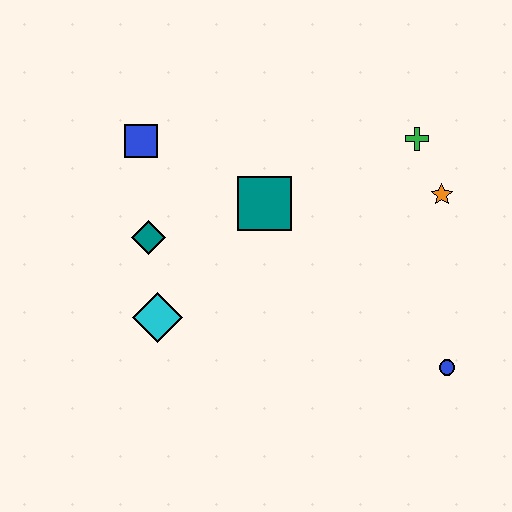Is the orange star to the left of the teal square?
No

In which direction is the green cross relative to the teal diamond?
The green cross is to the right of the teal diamond.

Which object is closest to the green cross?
The orange star is closest to the green cross.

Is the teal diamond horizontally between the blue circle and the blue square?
Yes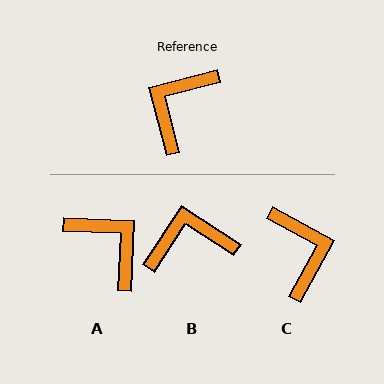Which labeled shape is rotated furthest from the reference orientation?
C, about 134 degrees away.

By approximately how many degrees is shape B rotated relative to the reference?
Approximately 48 degrees clockwise.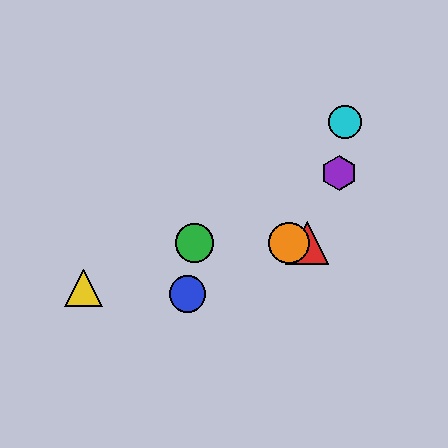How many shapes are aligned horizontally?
3 shapes (the red triangle, the green circle, the orange circle) are aligned horizontally.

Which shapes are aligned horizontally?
The red triangle, the green circle, the orange circle are aligned horizontally.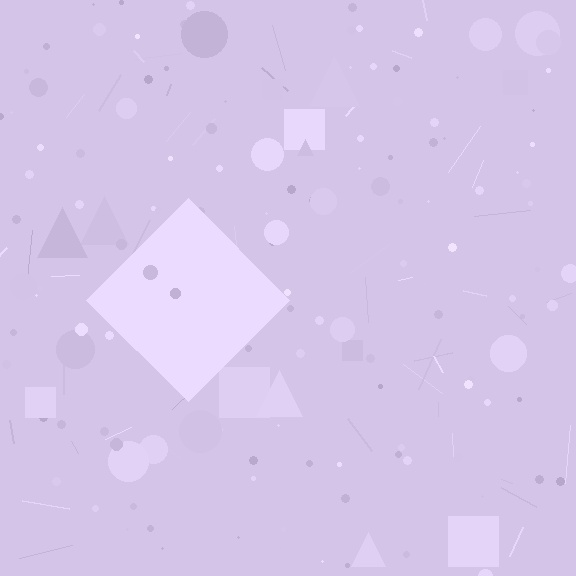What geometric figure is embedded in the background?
A diamond is embedded in the background.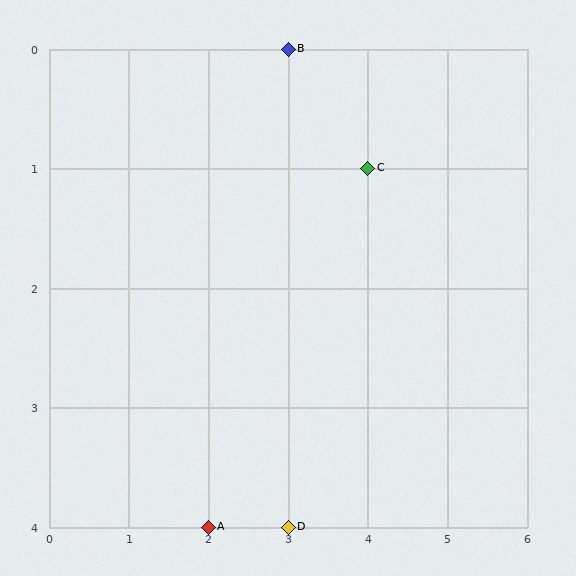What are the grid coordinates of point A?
Point A is at grid coordinates (2, 4).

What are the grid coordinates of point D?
Point D is at grid coordinates (3, 4).